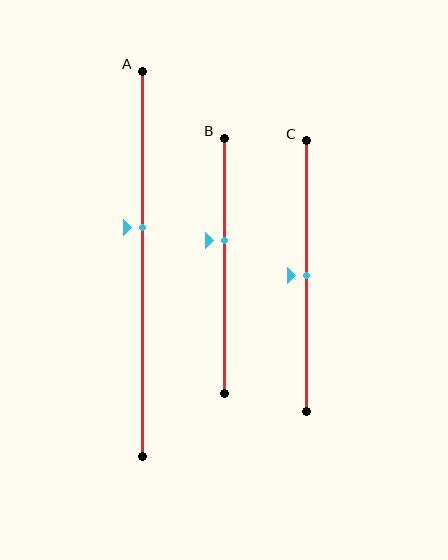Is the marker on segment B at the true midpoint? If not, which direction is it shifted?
No, the marker on segment B is shifted upward by about 10% of the segment length.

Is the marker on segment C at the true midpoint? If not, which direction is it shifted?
Yes, the marker on segment C is at the true midpoint.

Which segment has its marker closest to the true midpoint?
Segment C has its marker closest to the true midpoint.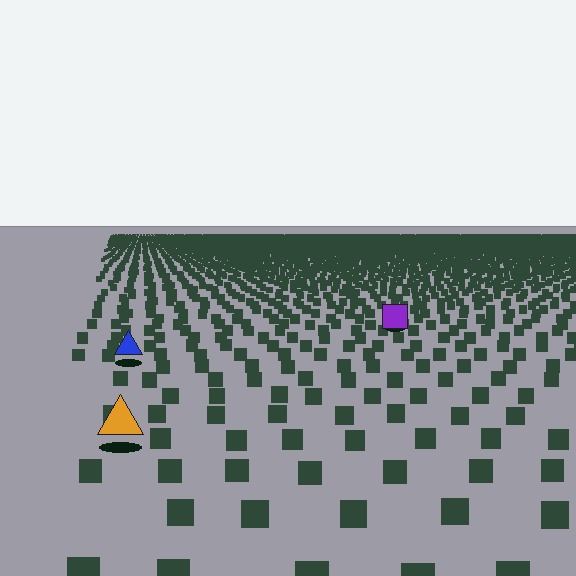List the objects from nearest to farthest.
From nearest to farthest: the orange triangle, the blue triangle, the purple square.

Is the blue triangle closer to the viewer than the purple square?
Yes. The blue triangle is closer — you can tell from the texture gradient: the ground texture is coarser near it.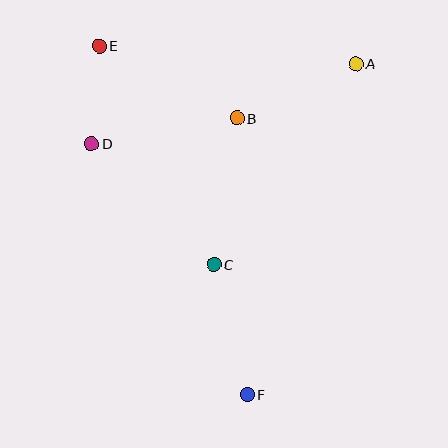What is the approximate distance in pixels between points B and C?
The distance between B and C is approximately 148 pixels.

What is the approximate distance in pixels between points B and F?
The distance between B and F is approximately 277 pixels.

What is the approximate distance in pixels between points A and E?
The distance between A and E is approximately 257 pixels.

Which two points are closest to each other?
Points D and E are closest to each other.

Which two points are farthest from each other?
Points E and F are farthest from each other.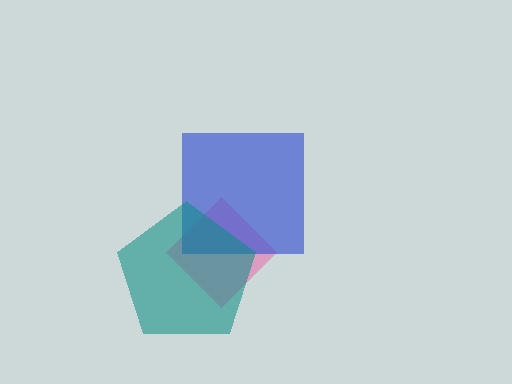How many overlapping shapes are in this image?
There are 3 overlapping shapes in the image.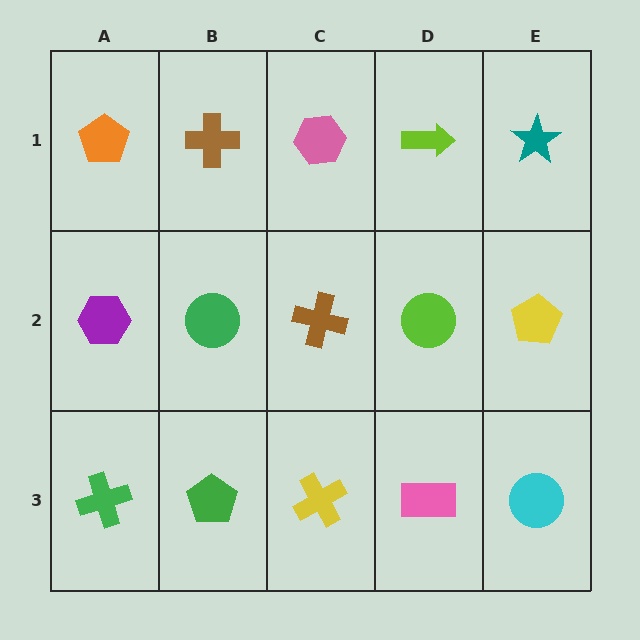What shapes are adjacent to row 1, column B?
A green circle (row 2, column B), an orange pentagon (row 1, column A), a pink hexagon (row 1, column C).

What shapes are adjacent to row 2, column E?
A teal star (row 1, column E), a cyan circle (row 3, column E), a lime circle (row 2, column D).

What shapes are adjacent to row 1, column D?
A lime circle (row 2, column D), a pink hexagon (row 1, column C), a teal star (row 1, column E).